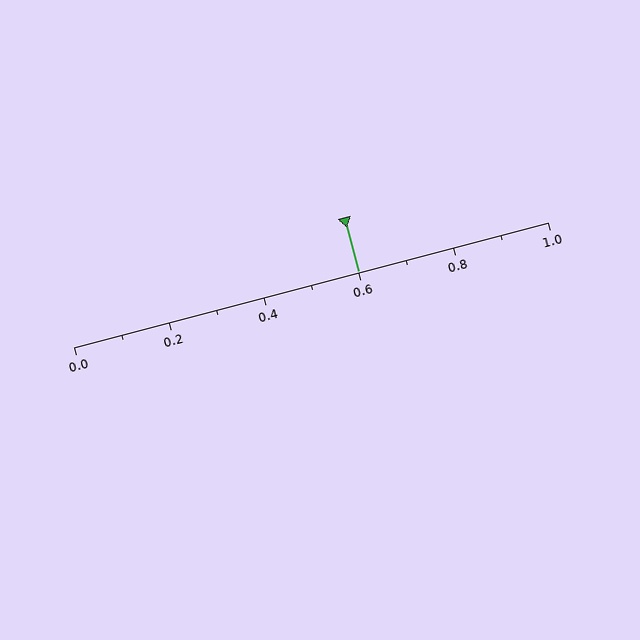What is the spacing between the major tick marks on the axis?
The major ticks are spaced 0.2 apart.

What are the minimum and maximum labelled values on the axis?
The axis runs from 0.0 to 1.0.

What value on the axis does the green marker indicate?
The marker indicates approximately 0.6.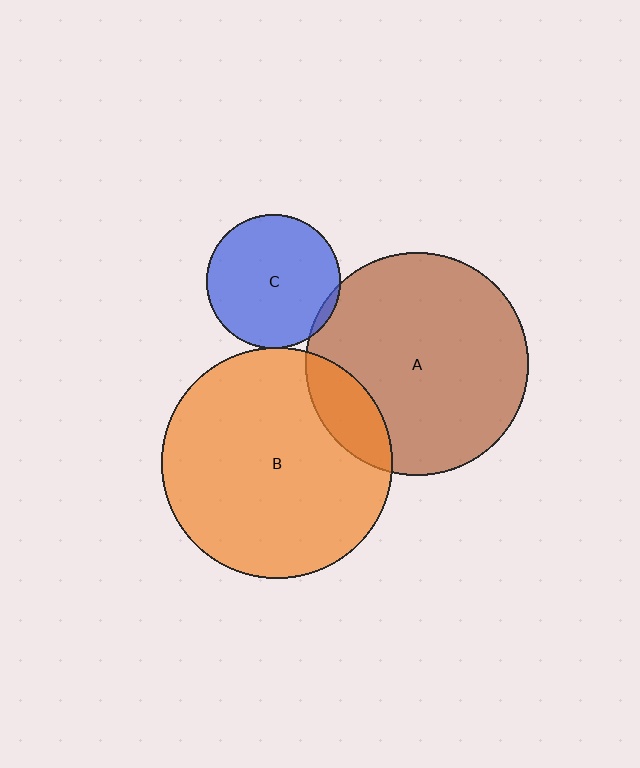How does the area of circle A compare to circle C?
Approximately 2.8 times.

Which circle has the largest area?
Circle B (orange).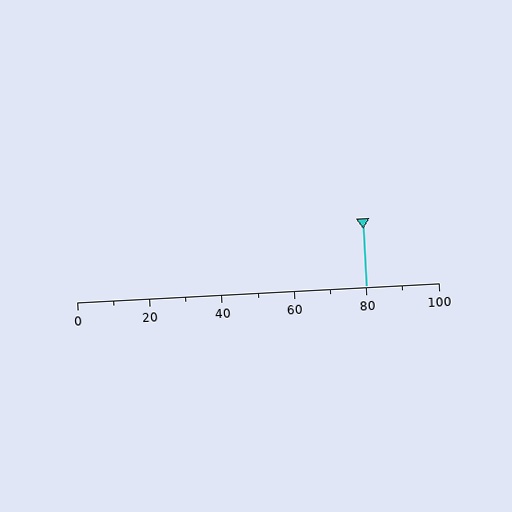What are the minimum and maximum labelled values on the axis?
The axis runs from 0 to 100.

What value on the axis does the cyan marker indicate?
The marker indicates approximately 80.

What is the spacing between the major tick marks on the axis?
The major ticks are spaced 20 apart.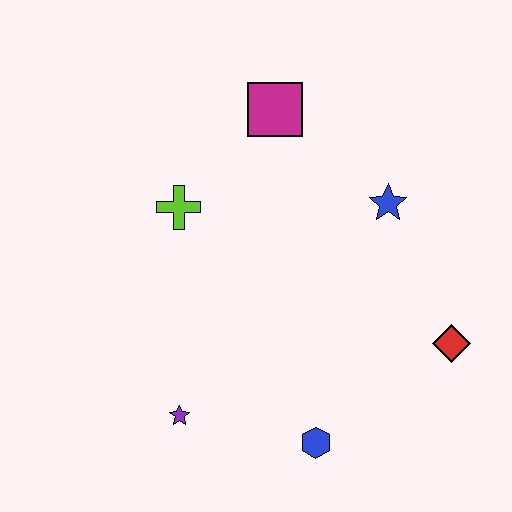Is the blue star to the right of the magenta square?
Yes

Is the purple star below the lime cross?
Yes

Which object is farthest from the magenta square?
The blue hexagon is farthest from the magenta square.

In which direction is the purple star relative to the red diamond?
The purple star is to the left of the red diamond.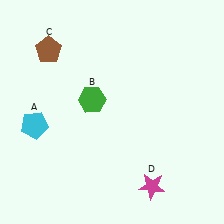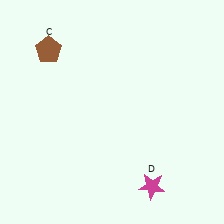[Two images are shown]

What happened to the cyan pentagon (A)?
The cyan pentagon (A) was removed in Image 2. It was in the bottom-left area of Image 1.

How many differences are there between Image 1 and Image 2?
There are 2 differences between the two images.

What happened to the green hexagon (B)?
The green hexagon (B) was removed in Image 2. It was in the top-left area of Image 1.